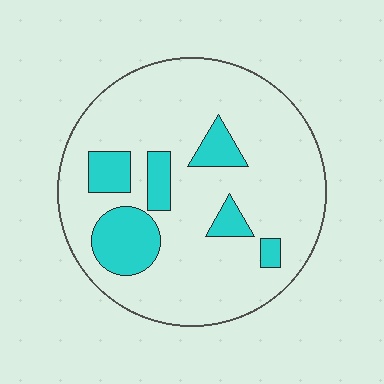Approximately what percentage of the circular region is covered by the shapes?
Approximately 20%.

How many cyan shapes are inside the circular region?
6.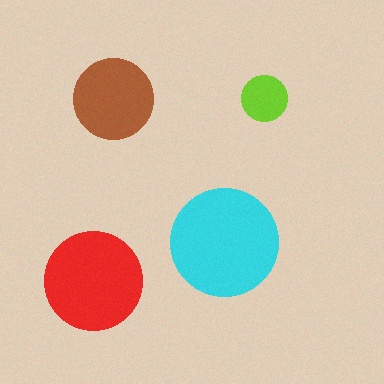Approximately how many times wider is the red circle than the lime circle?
About 2 times wider.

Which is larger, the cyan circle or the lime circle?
The cyan one.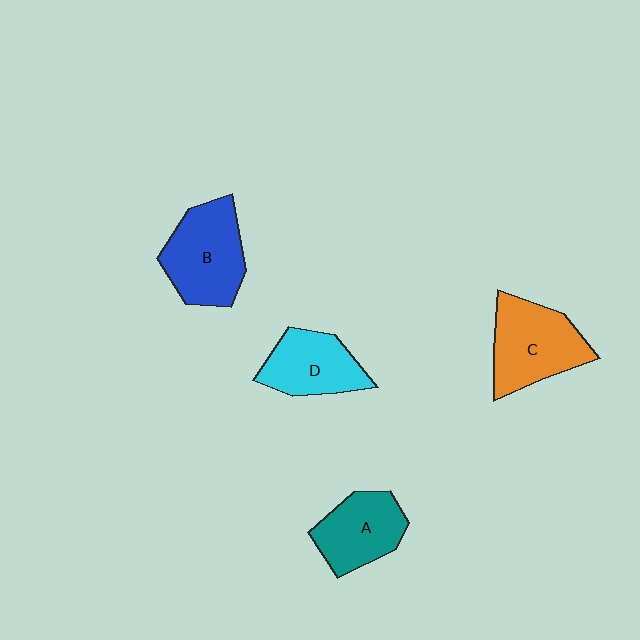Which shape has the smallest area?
Shape D (cyan).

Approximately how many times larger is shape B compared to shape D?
Approximately 1.3 times.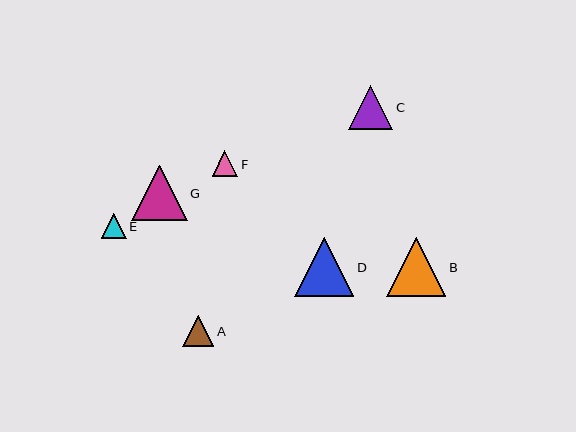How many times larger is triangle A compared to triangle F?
Triangle A is approximately 1.2 times the size of triangle F.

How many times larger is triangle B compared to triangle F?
Triangle B is approximately 2.3 times the size of triangle F.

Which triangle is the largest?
Triangle D is the largest with a size of approximately 59 pixels.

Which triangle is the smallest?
Triangle E is the smallest with a size of approximately 24 pixels.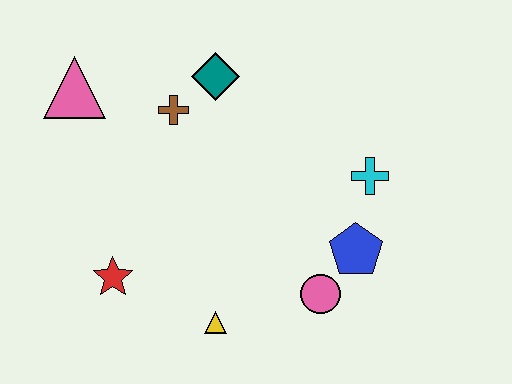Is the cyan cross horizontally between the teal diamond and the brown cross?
No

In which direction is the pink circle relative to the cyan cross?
The pink circle is below the cyan cross.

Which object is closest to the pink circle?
The blue pentagon is closest to the pink circle.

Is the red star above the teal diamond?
No